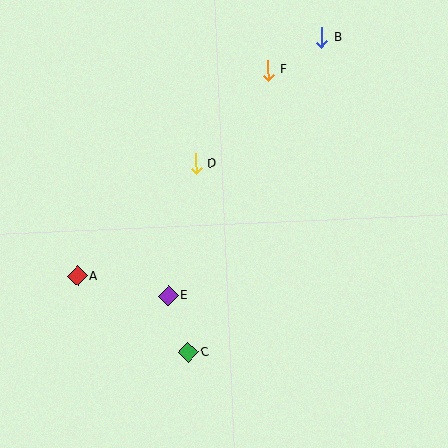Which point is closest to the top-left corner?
Point D is closest to the top-left corner.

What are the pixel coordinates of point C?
Point C is at (188, 352).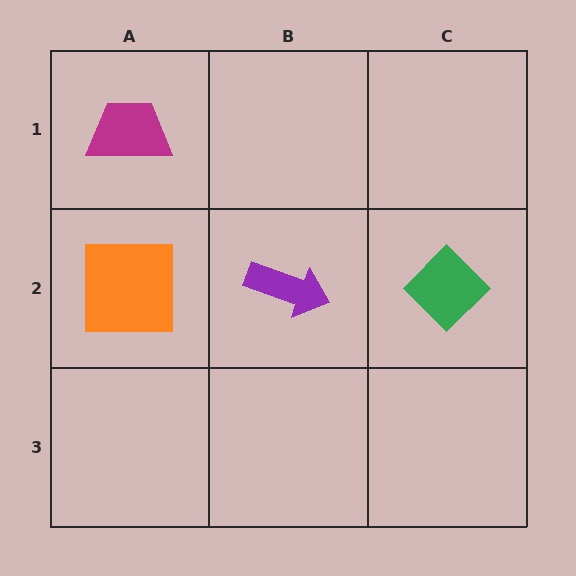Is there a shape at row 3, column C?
No, that cell is empty.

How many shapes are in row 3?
0 shapes.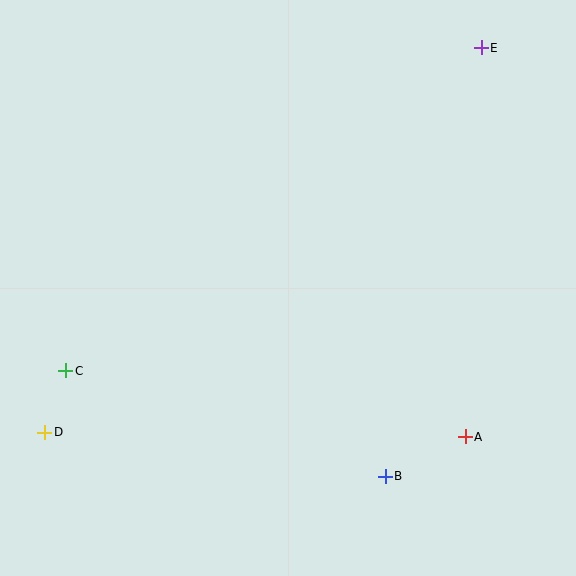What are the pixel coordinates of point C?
Point C is at (66, 371).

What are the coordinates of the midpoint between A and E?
The midpoint between A and E is at (473, 242).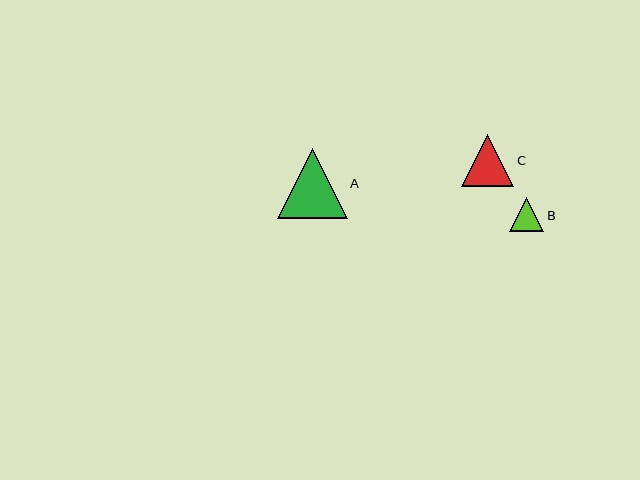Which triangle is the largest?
Triangle A is the largest with a size of approximately 70 pixels.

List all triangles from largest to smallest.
From largest to smallest: A, C, B.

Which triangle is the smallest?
Triangle B is the smallest with a size of approximately 34 pixels.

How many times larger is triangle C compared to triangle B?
Triangle C is approximately 1.5 times the size of triangle B.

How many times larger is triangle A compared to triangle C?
Triangle A is approximately 1.3 times the size of triangle C.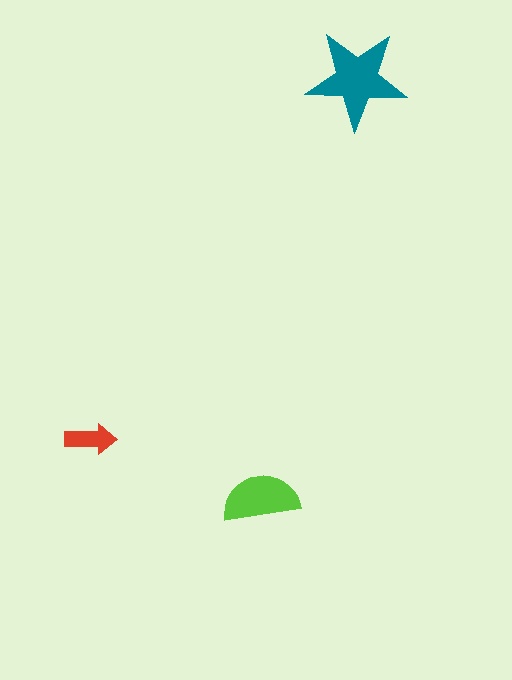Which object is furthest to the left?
The red arrow is leftmost.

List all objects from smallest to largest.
The red arrow, the lime semicircle, the teal star.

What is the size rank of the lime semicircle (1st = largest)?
2nd.